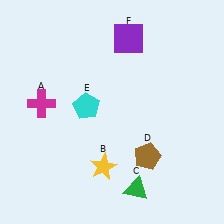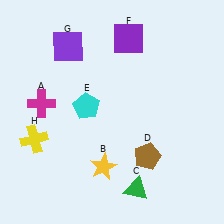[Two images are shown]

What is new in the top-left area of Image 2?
A purple square (G) was added in the top-left area of Image 2.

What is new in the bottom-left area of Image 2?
A yellow cross (H) was added in the bottom-left area of Image 2.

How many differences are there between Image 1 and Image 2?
There are 2 differences between the two images.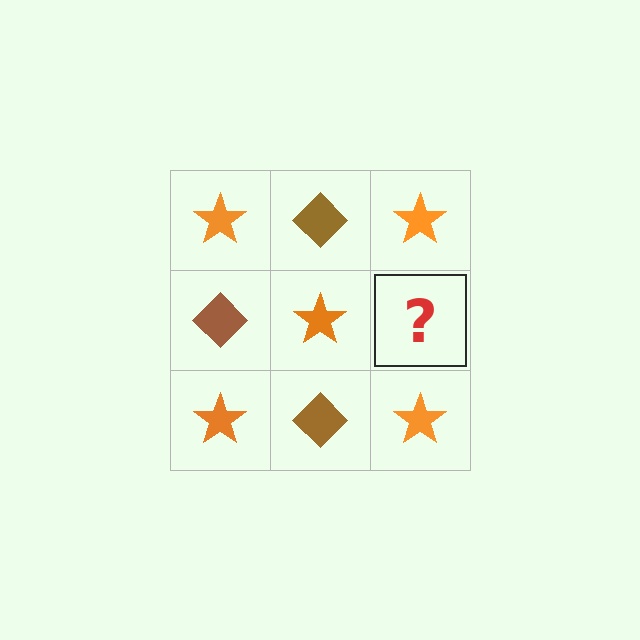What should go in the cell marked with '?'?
The missing cell should contain a brown diamond.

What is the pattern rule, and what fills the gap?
The rule is that it alternates orange star and brown diamond in a checkerboard pattern. The gap should be filled with a brown diamond.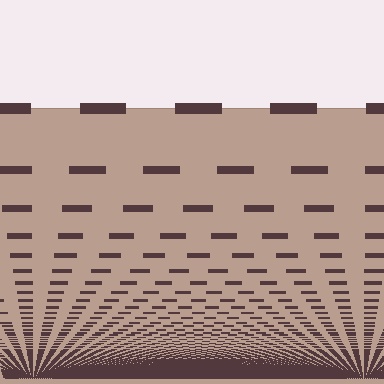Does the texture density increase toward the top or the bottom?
Density increases toward the bottom.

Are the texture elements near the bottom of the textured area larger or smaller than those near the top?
Smaller. The gradient is inverted — elements near the bottom are smaller and denser.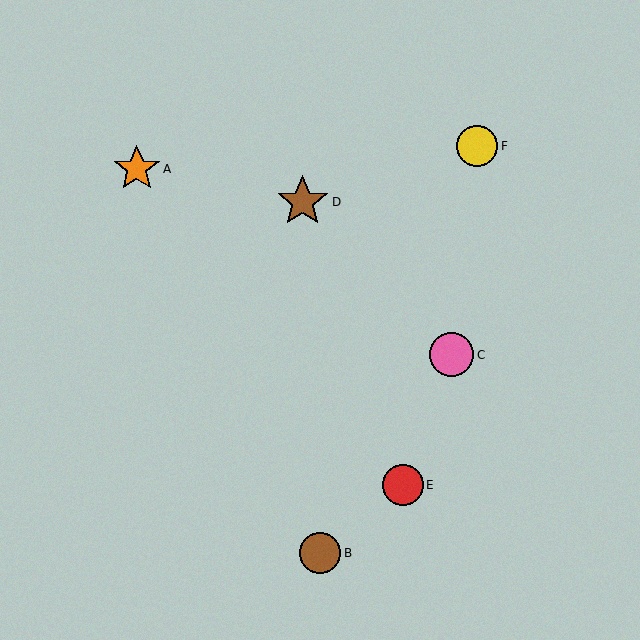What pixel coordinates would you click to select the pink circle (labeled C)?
Click at (452, 355) to select the pink circle C.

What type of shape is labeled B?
Shape B is a brown circle.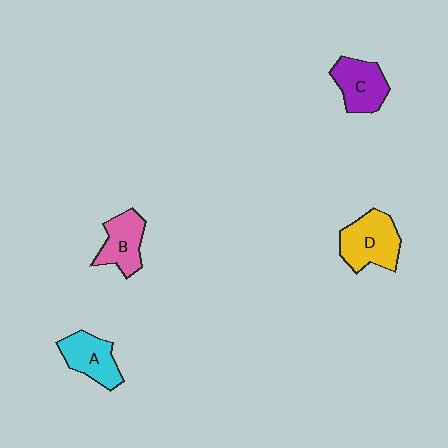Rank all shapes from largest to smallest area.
From largest to smallest: D (yellow), C (purple), A (cyan), B (pink).